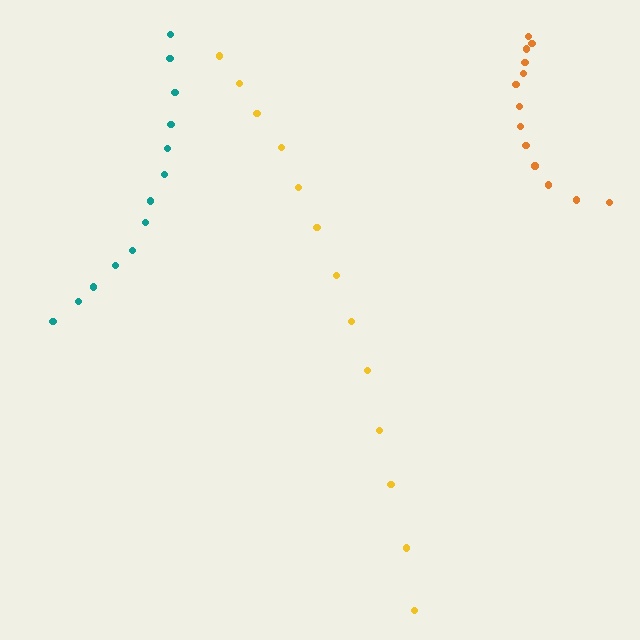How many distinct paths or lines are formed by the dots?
There are 3 distinct paths.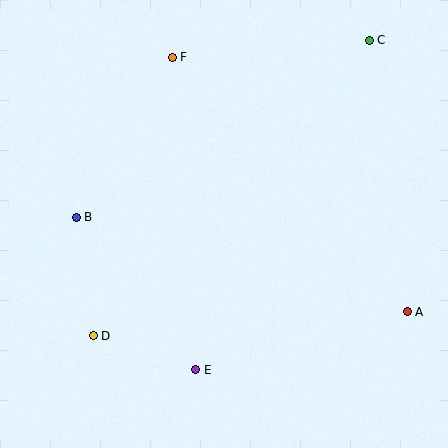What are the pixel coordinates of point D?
Point D is at (93, 336).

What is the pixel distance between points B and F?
The distance between B and F is 187 pixels.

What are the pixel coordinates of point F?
Point F is at (172, 57).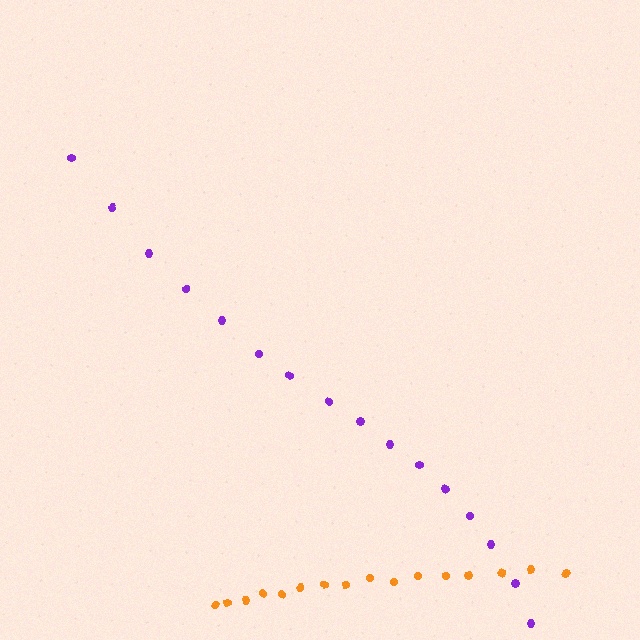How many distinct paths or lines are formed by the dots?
There are 2 distinct paths.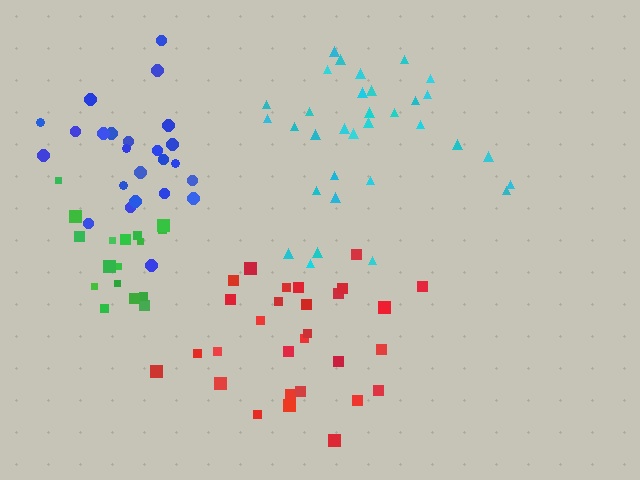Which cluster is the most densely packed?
Green.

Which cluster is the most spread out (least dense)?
Cyan.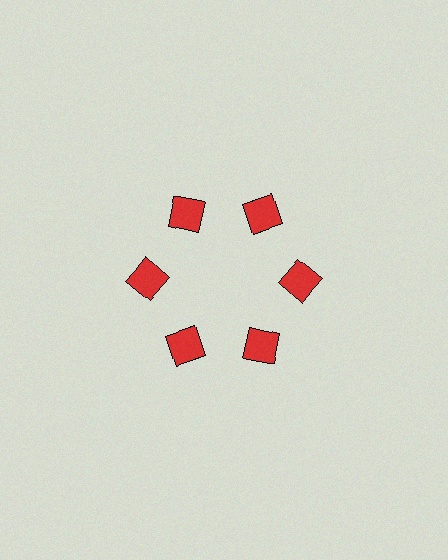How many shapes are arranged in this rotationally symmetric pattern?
There are 6 shapes, arranged in 6 groups of 1.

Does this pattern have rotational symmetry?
Yes, this pattern has 6-fold rotational symmetry. It looks the same after rotating 60 degrees around the center.